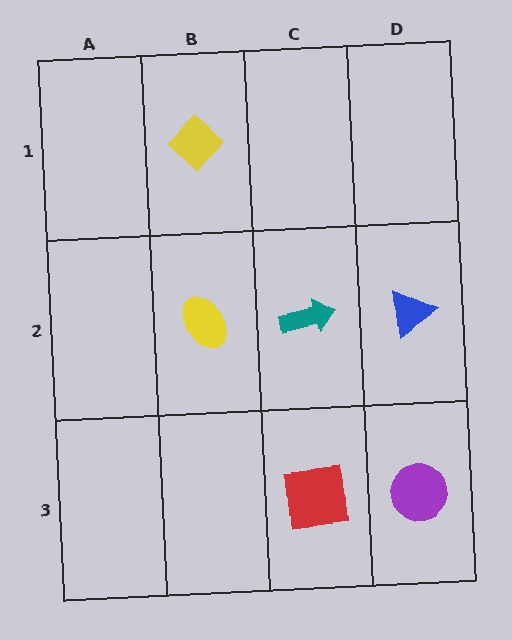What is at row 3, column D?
A purple circle.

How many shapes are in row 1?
1 shape.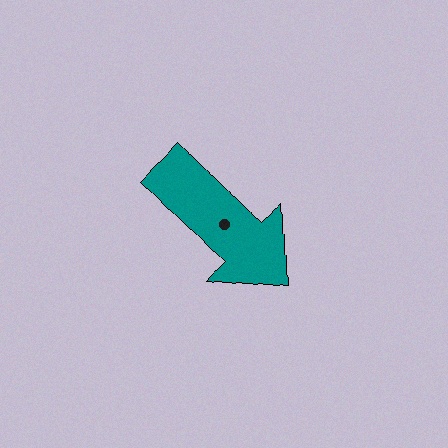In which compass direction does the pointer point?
Southeast.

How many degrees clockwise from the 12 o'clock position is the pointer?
Approximately 136 degrees.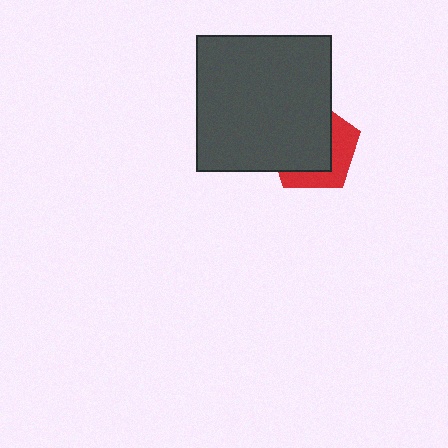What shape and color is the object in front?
The object in front is a dark gray square.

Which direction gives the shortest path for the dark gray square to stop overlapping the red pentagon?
Moving toward the upper-left gives the shortest separation.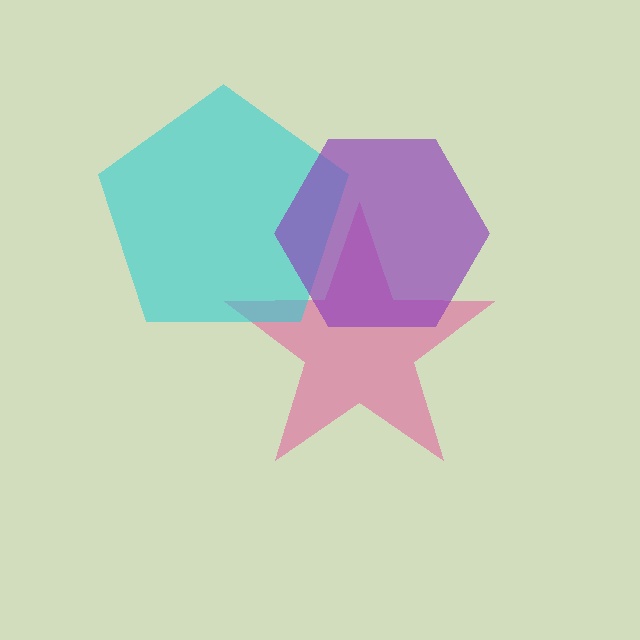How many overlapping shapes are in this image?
There are 3 overlapping shapes in the image.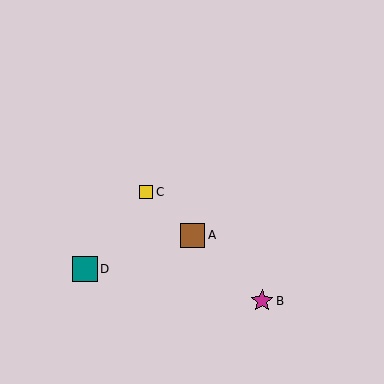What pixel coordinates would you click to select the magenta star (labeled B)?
Click at (262, 301) to select the magenta star B.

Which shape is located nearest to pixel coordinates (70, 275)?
The teal square (labeled D) at (85, 269) is nearest to that location.